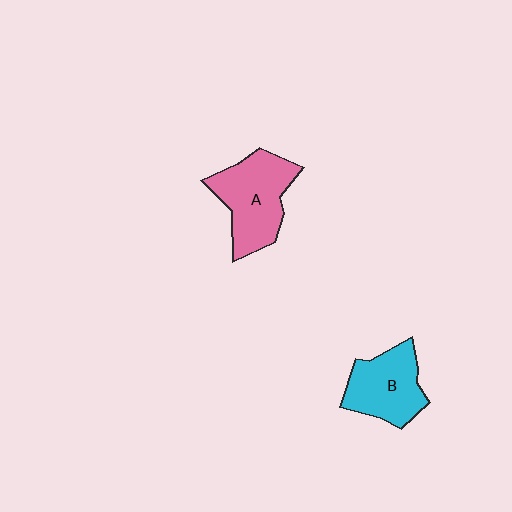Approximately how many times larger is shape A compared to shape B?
Approximately 1.2 times.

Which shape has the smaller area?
Shape B (cyan).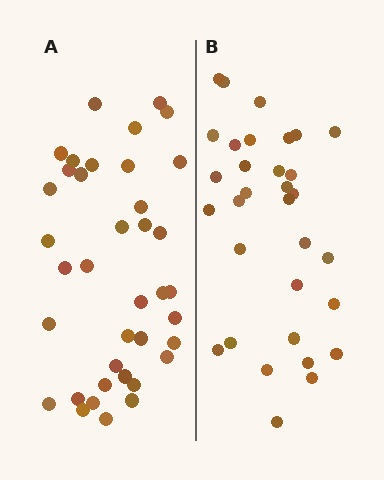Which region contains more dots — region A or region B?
Region A (the left region) has more dots.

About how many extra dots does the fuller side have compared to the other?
Region A has about 6 more dots than region B.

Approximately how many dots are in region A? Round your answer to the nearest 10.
About 40 dots. (The exact count is 38, which rounds to 40.)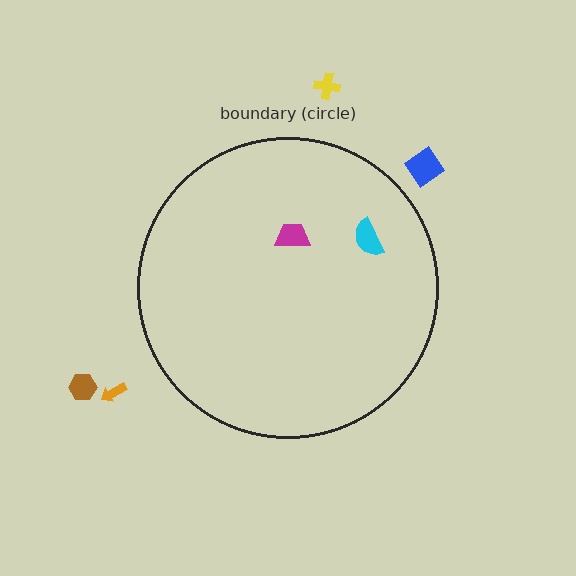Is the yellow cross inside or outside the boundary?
Outside.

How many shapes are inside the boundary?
2 inside, 4 outside.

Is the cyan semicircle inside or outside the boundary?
Inside.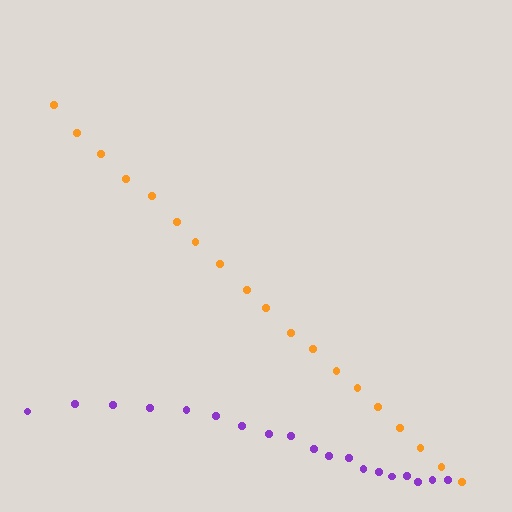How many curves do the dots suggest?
There are 2 distinct paths.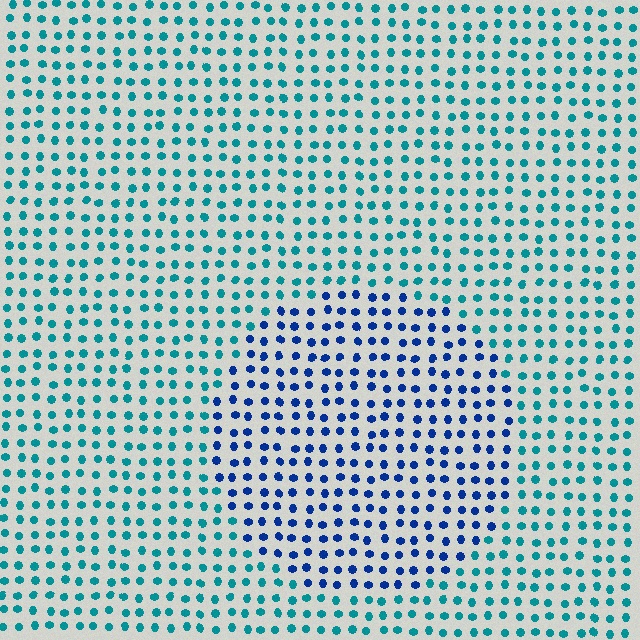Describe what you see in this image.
The image is filled with small teal elements in a uniform arrangement. A circle-shaped region is visible where the elements are tinted to a slightly different hue, forming a subtle color boundary.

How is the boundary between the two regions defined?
The boundary is defined purely by a slight shift in hue (about 40 degrees). Spacing, size, and orientation are identical on both sides.